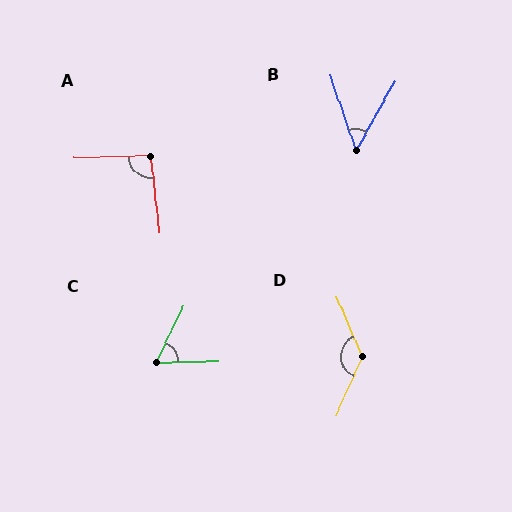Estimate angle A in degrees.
Approximately 95 degrees.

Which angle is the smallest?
B, at approximately 48 degrees.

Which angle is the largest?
D, at approximately 132 degrees.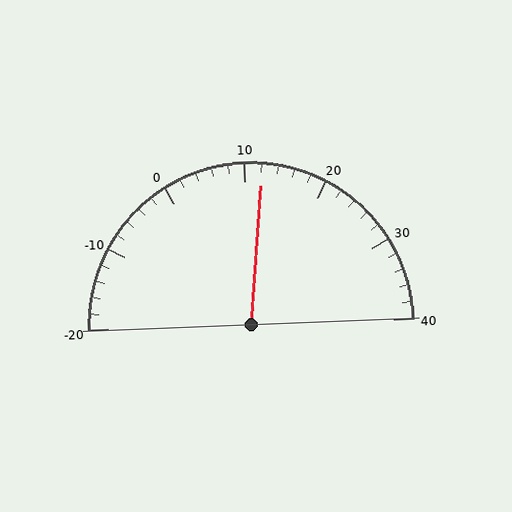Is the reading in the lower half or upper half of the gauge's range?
The reading is in the upper half of the range (-20 to 40).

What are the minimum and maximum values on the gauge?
The gauge ranges from -20 to 40.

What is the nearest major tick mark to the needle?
The nearest major tick mark is 10.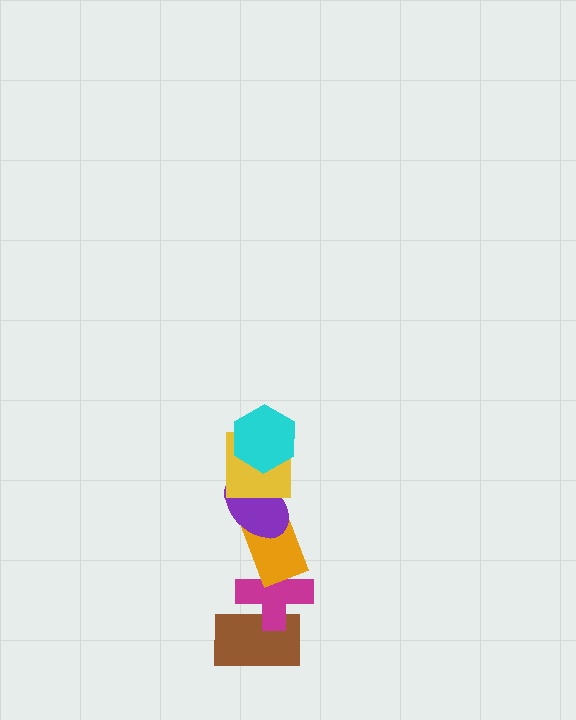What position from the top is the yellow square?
The yellow square is 2nd from the top.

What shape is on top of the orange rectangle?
The purple ellipse is on top of the orange rectangle.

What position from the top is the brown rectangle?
The brown rectangle is 6th from the top.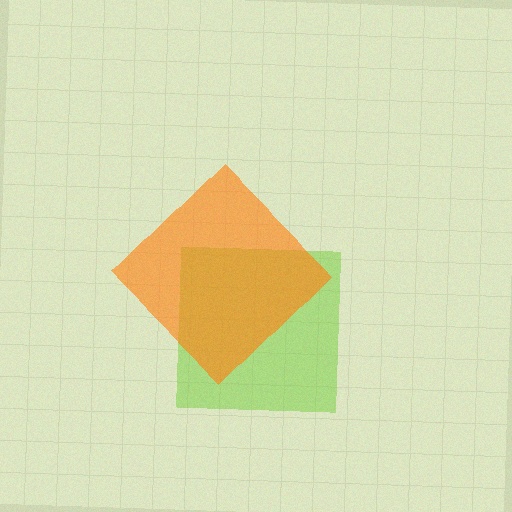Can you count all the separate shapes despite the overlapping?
Yes, there are 2 separate shapes.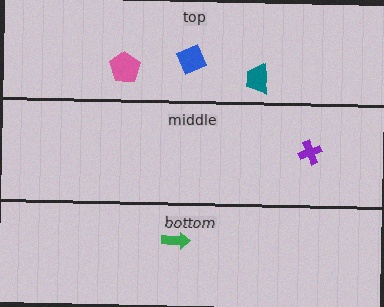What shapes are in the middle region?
The purple cross.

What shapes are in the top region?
The blue square, the pink pentagon, the teal trapezoid.